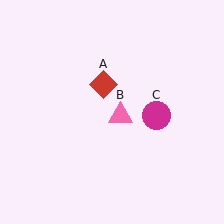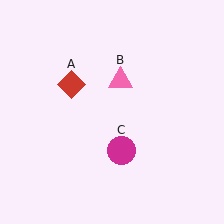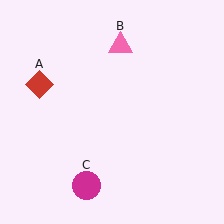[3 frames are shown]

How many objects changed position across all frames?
3 objects changed position: red diamond (object A), pink triangle (object B), magenta circle (object C).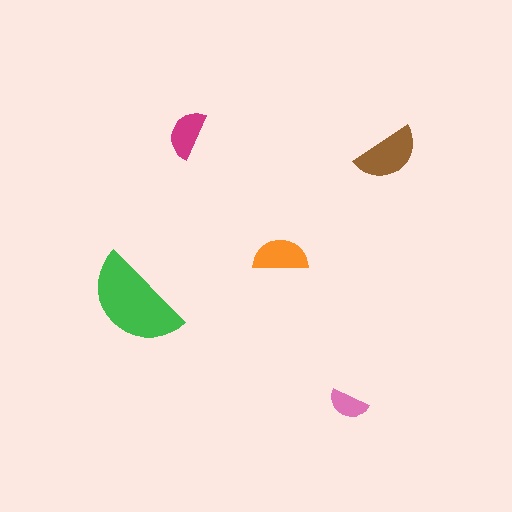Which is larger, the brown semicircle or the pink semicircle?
The brown one.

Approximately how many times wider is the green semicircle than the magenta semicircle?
About 2 times wider.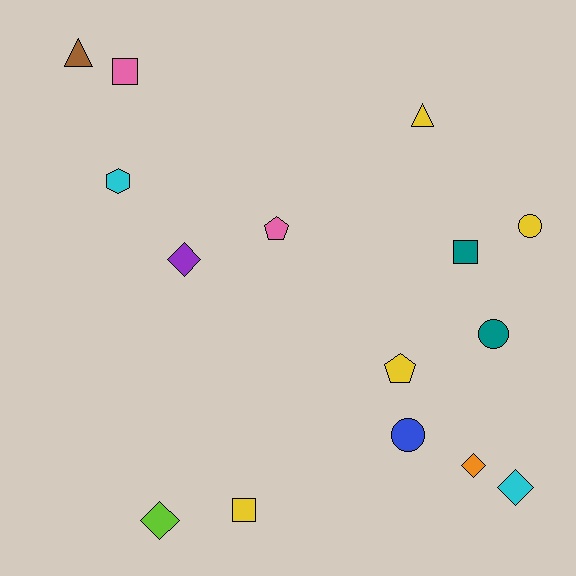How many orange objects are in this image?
There is 1 orange object.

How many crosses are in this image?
There are no crosses.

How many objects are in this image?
There are 15 objects.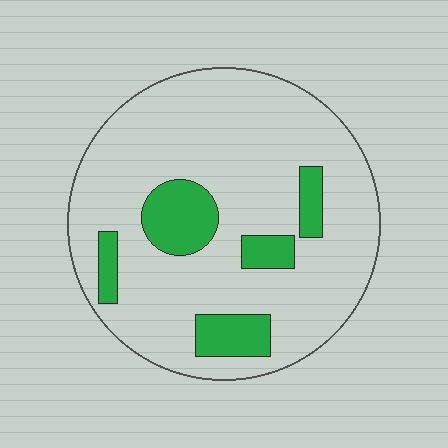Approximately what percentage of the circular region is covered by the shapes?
Approximately 15%.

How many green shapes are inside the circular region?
5.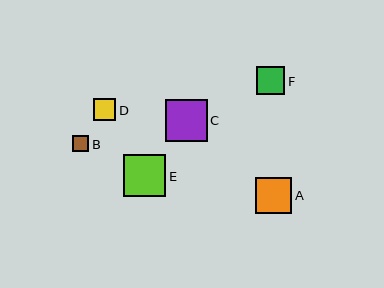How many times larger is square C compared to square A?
Square C is approximately 1.2 times the size of square A.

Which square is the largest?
Square E is the largest with a size of approximately 42 pixels.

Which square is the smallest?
Square B is the smallest with a size of approximately 16 pixels.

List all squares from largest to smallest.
From largest to smallest: E, C, A, F, D, B.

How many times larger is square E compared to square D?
Square E is approximately 1.9 times the size of square D.